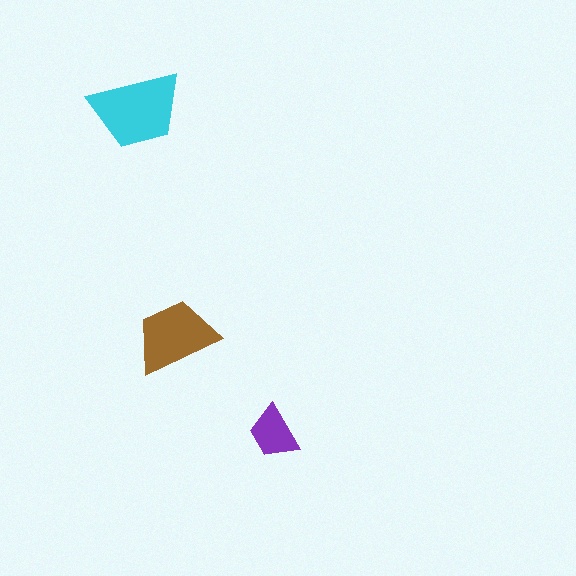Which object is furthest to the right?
The purple trapezoid is rightmost.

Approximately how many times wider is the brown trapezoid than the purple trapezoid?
About 1.5 times wider.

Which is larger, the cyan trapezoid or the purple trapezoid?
The cyan one.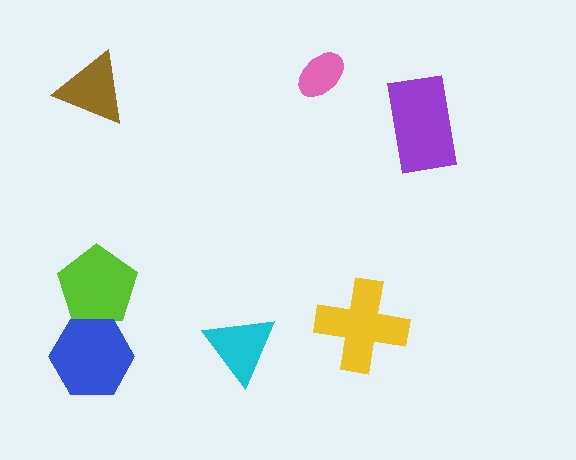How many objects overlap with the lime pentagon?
1 object overlaps with the lime pentagon.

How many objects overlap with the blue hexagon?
1 object overlaps with the blue hexagon.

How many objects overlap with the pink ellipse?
0 objects overlap with the pink ellipse.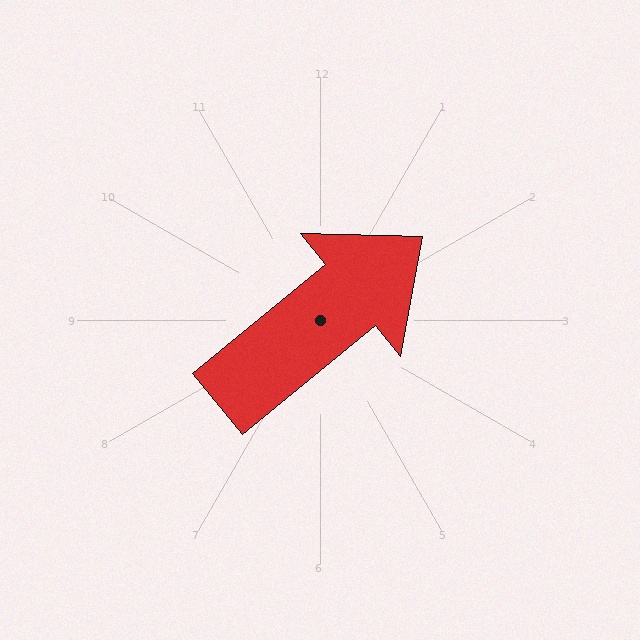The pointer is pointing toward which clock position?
Roughly 2 o'clock.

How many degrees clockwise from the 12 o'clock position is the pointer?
Approximately 51 degrees.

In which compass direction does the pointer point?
Northeast.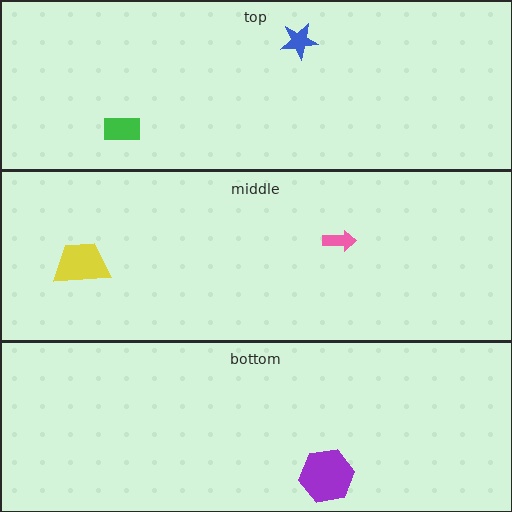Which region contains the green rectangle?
The top region.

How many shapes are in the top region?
2.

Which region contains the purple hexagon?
The bottom region.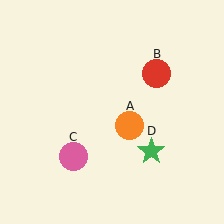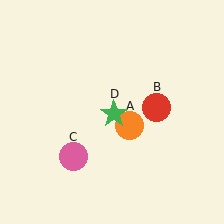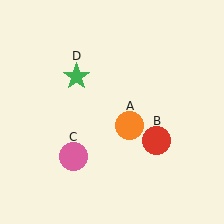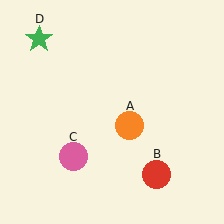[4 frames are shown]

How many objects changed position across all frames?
2 objects changed position: red circle (object B), green star (object D).